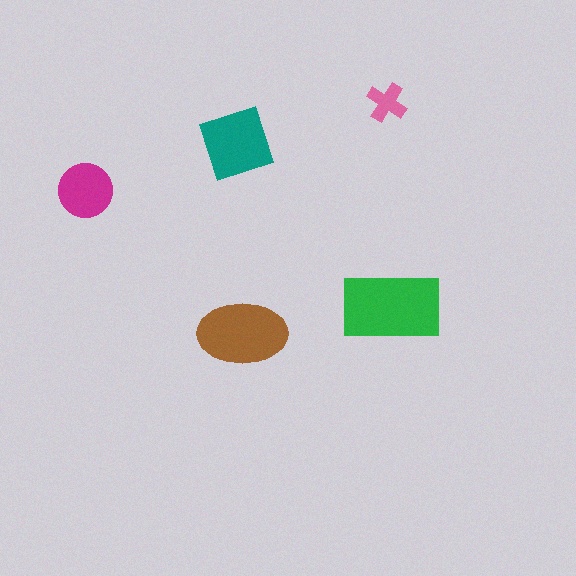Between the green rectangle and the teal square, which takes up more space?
The green rectangle.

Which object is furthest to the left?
The magenta circle is leftmost.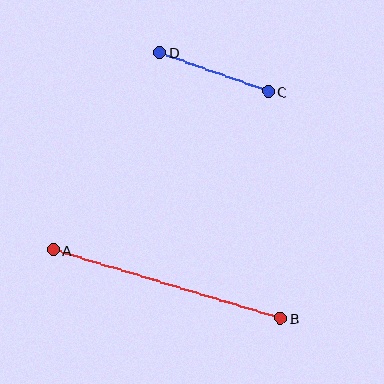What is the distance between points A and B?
The distance is approximately 237 pixels.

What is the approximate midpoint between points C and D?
The midpoint is at approximately (214, 72) pixels.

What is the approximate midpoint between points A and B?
The midpoint is at approximately (167, 284) pixels.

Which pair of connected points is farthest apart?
Points A and B are farthest apart.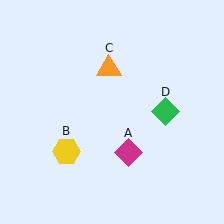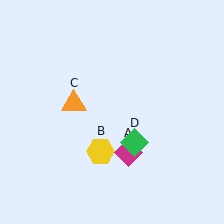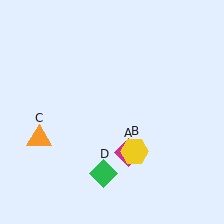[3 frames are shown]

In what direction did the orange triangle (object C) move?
The orange triangle (object C) moved down and to the left.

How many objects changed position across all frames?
3 objects changed position: yellow hexagon (object B), orange triangle (object C), green diamond (object D).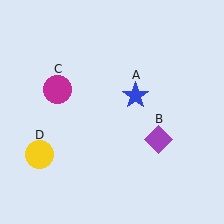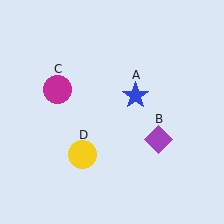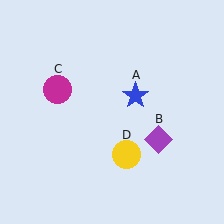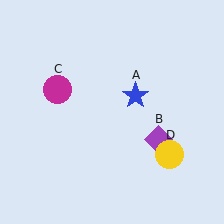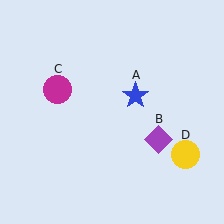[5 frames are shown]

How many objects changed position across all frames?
1 object changed position: yellow circle (object D).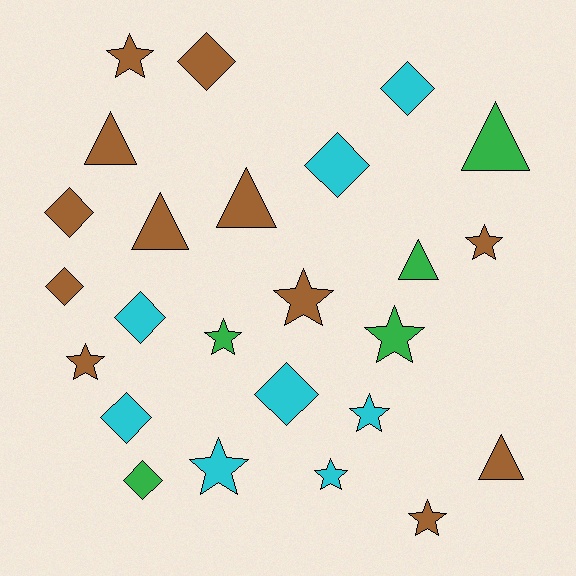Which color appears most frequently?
Brown, with 12 objects.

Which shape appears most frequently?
Star, with 10 objects.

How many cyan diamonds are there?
There are 5 cyan diamonds.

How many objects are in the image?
There are 25 objects.